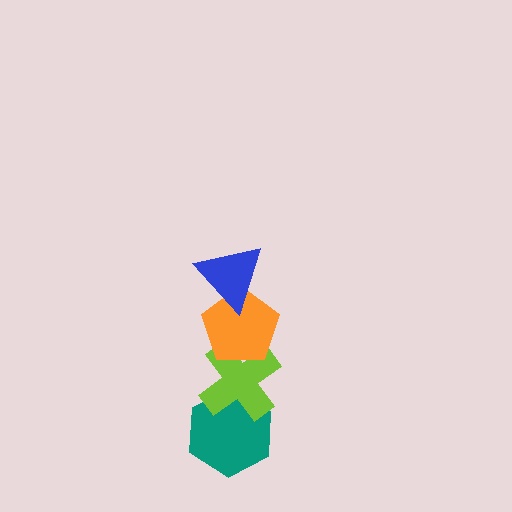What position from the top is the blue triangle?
The blue triangle is 1st from the top.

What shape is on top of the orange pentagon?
The blue triangle is on top of the orange pentagon.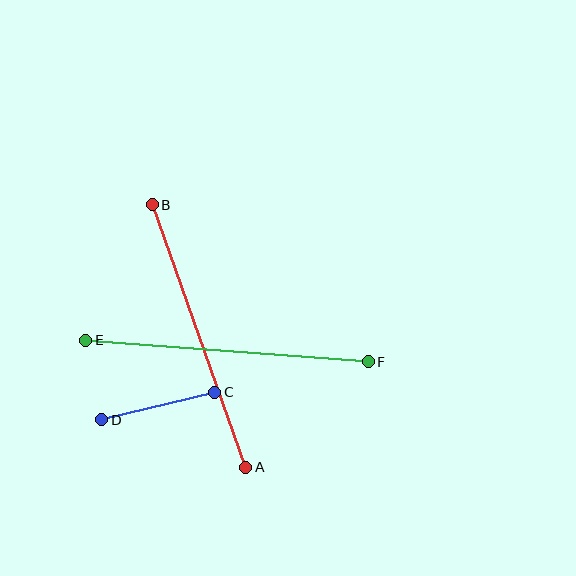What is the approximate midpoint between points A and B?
The midpoint is at approximately (199, 336) pixels.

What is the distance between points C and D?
The distance is approximately 116 pixels.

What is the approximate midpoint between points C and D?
The midpoint is at approximately (158, 406) pixels.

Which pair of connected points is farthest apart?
Points E and F are farthest apart.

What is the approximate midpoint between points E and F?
The midpoint is at approximately (227, 351) pixels.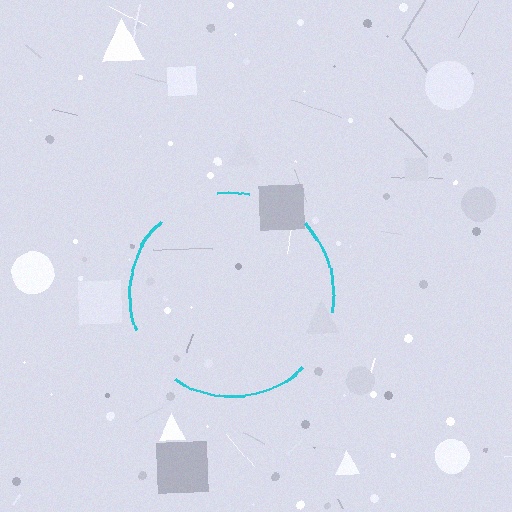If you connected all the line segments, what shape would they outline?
They would outline a circle.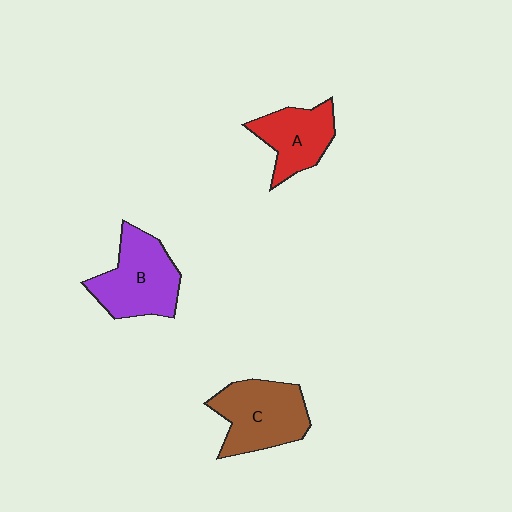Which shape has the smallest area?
Shape A (red).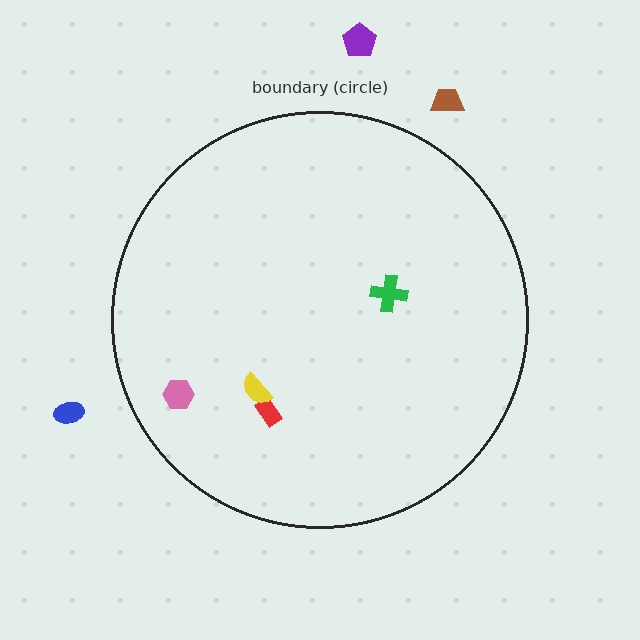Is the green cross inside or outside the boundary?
Inside.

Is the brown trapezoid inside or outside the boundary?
Outside.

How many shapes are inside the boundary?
4 inside, 3 outside.